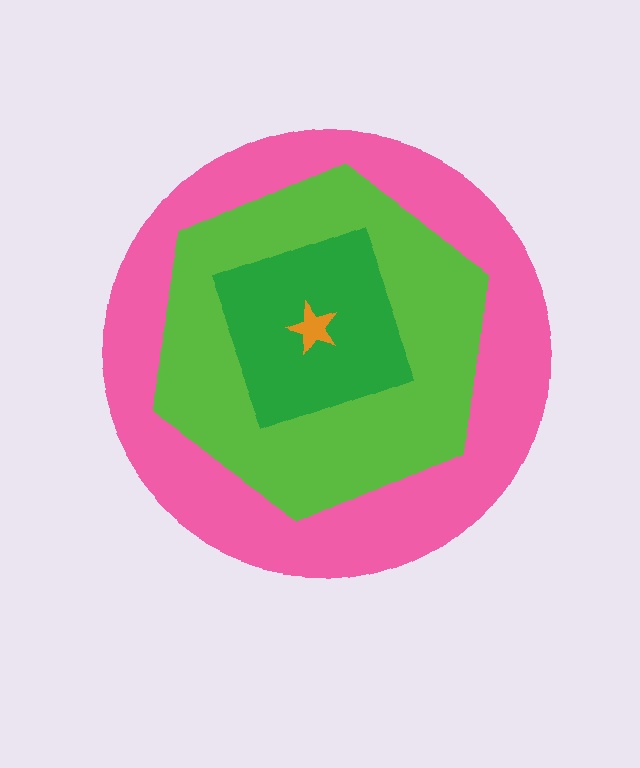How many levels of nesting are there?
4.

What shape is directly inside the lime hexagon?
The green diamond.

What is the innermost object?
The orange star.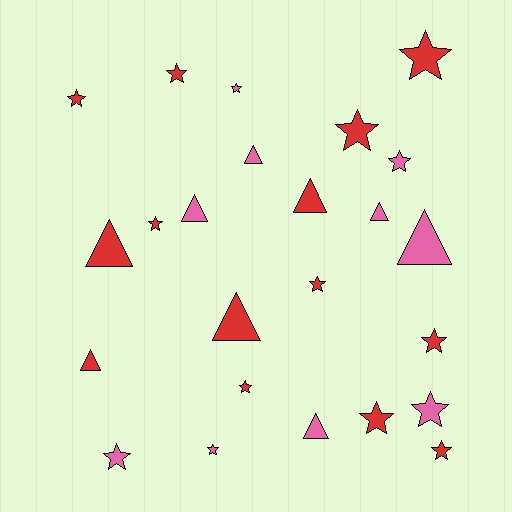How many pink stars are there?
There are 5 pink stars.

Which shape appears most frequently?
Star, with 15 objects.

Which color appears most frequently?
Red, with 14 objects.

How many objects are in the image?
There are 24 objects.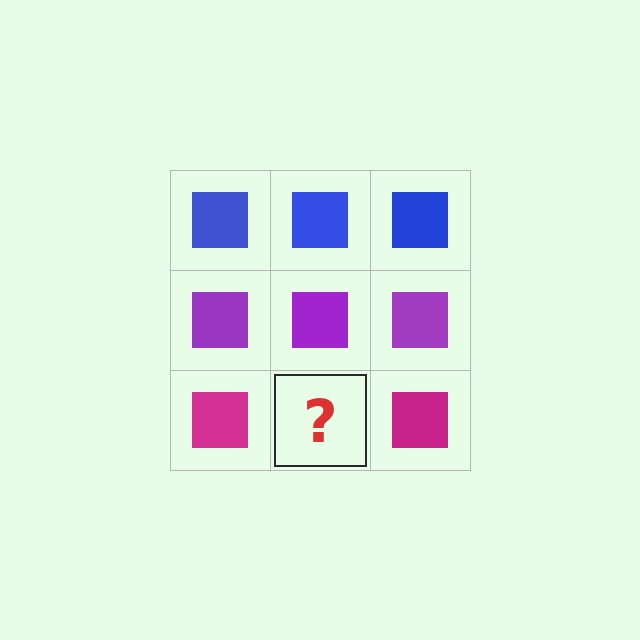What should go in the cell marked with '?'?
The missing cell should contain a magenta square.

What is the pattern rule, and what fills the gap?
The rule is that each row has a consistent color. The gap should be filled with a magenta square.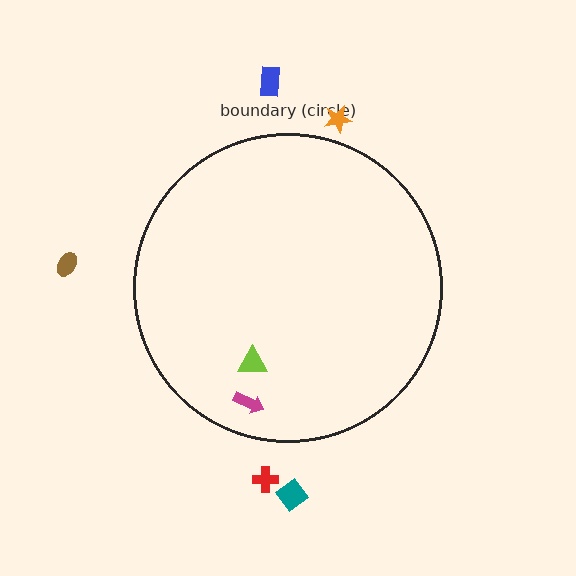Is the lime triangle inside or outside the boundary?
Inside.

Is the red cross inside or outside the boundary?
Outside.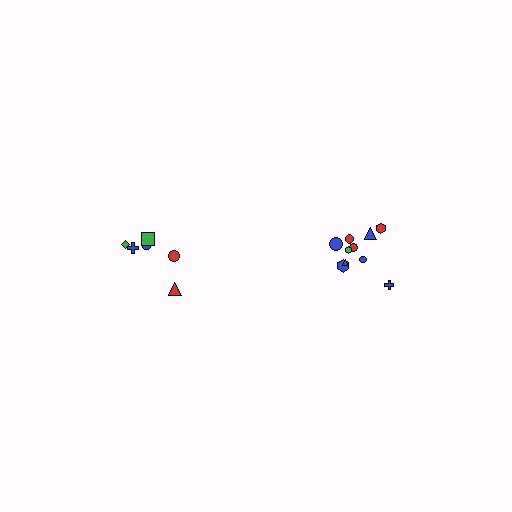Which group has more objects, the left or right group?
The right group.